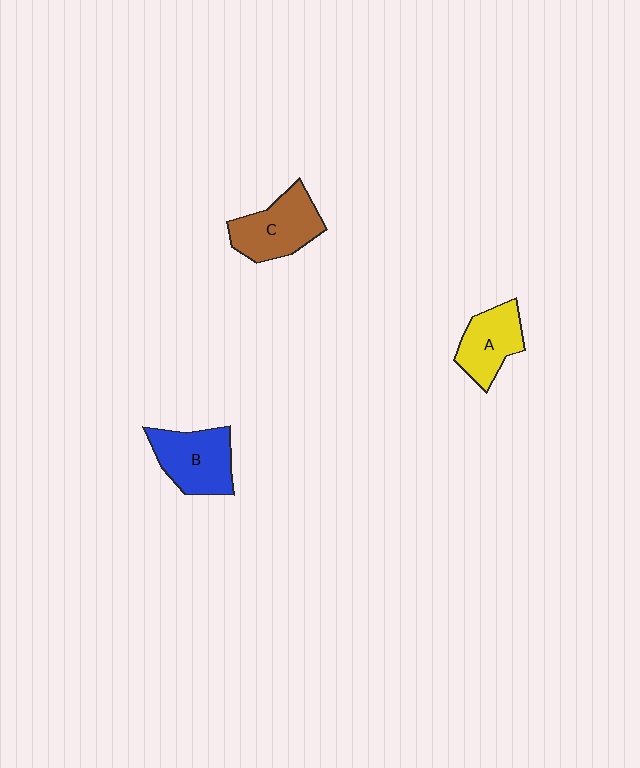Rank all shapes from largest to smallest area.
From largest to smallest: C (brown), B (blue), A (yellow).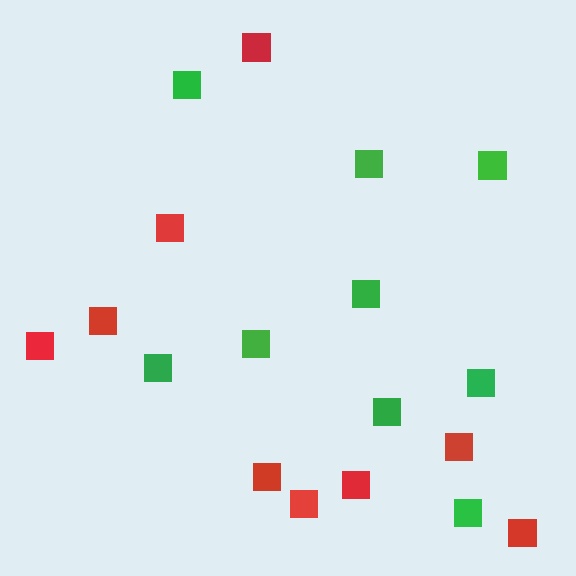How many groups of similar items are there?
There are 2 groups: one group of green squares (9) and one group of red squares (9).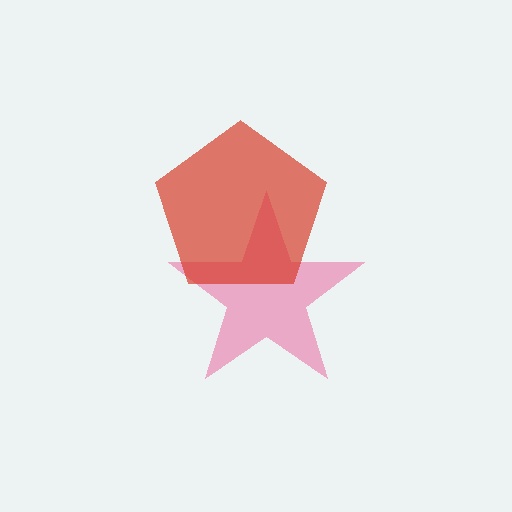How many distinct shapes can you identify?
There are 2 distinct shapes: a pink star, a red pentagon.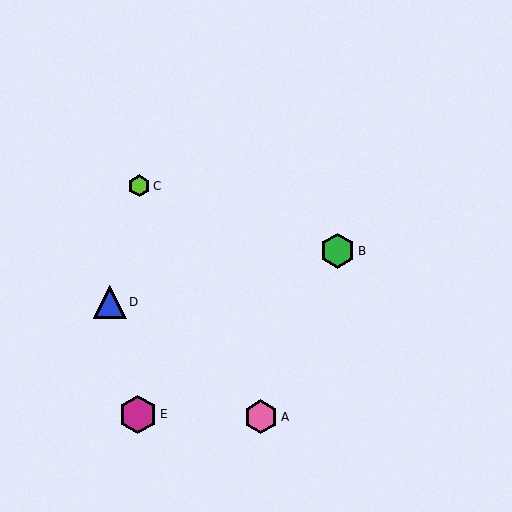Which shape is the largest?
The magenta hexagon (labeled E) is the largest.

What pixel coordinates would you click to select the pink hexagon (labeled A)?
Click at (261, 417) to select the pink hexagon A.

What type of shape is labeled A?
Shape A is a pink hexagon.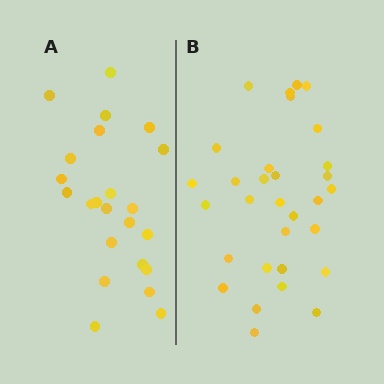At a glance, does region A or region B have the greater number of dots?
Region B (the right region) has more dots.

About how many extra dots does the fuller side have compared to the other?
Region B has roughly 8 or so more dots than region A.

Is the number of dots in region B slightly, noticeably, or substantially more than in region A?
Region B has noticeably more, but not dramatically so. The ratio is roughly 1.3 to 1.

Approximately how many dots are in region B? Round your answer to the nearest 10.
About 30 dots. (The exact count is 31, which rounds to 30.)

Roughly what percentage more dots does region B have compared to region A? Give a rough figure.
About 35% more.